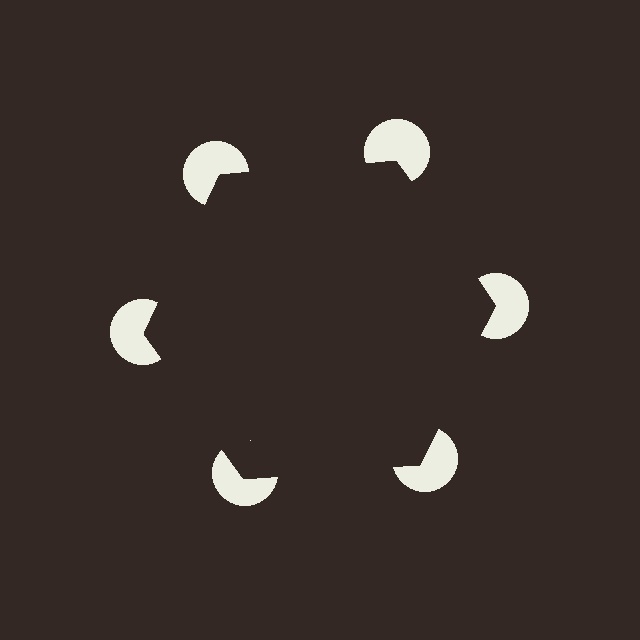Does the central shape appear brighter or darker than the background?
It typically appears slightly darker than the background, even though no actual brightness change is drawn.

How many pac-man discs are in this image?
There are 6 — one at each vertex of the illusory hexagon.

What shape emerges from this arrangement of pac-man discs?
An illusory hexagon — its edges are inferred from the aligned wedge cuts in the pac-man discs, not physically drawn.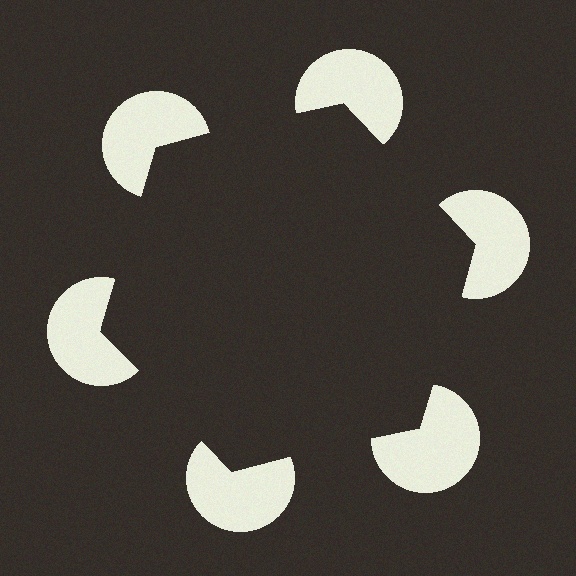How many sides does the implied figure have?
6 sides.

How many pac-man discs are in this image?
There are 6 — one at each vertex of the illusory hexagon.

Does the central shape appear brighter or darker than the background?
It typically appears slightly darker than the background, even though no actual brightness change is drawn.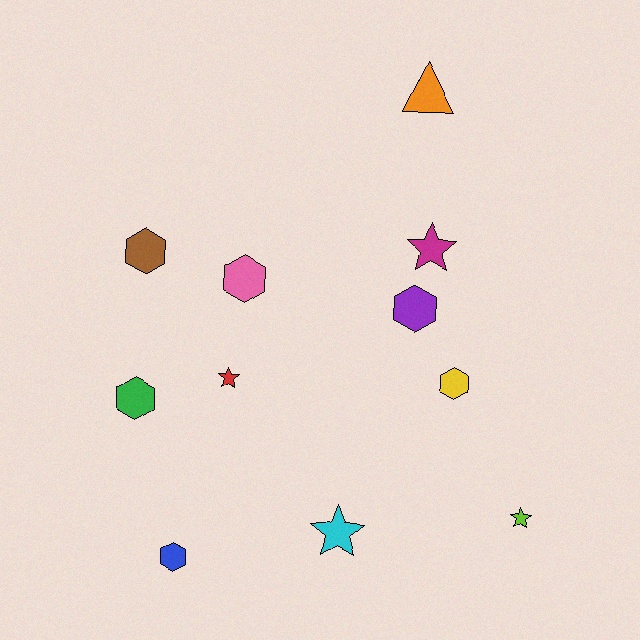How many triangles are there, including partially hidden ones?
There is 1 triangle.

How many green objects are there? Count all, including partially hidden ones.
There is 1 green object.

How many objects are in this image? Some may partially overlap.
There are 11 objects.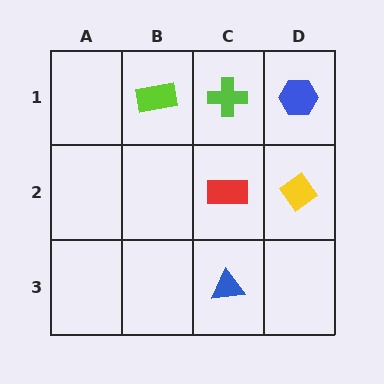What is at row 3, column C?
A blue triangle.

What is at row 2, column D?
A yellow diamond.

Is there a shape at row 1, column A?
No, that cell is empty.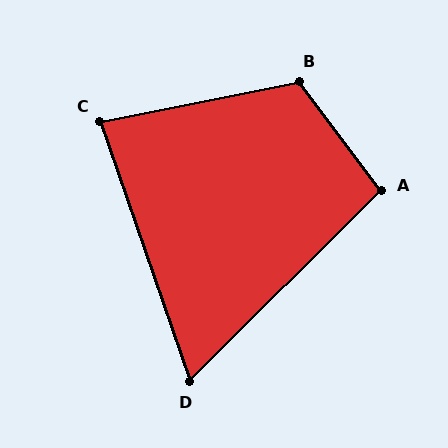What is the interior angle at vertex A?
Approximately 98 degrees (obtuse).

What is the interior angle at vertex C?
Approximately 82 degrees (acute).